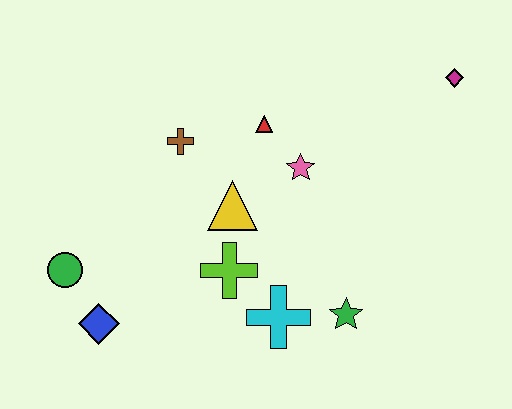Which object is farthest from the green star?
The green circle is farthest from the green star.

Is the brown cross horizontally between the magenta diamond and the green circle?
Yes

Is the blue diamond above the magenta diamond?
No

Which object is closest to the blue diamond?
The green circle is closest to the blue diamond.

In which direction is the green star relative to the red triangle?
The green star is below the red triangle.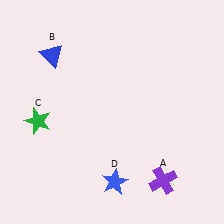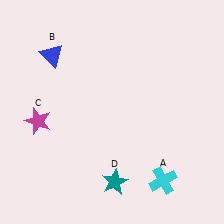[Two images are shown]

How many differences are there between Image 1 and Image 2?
There are 3 differences between the two images.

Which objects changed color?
A changed from purple to cyan. C changed from green to magenta. D changed from blue to teal.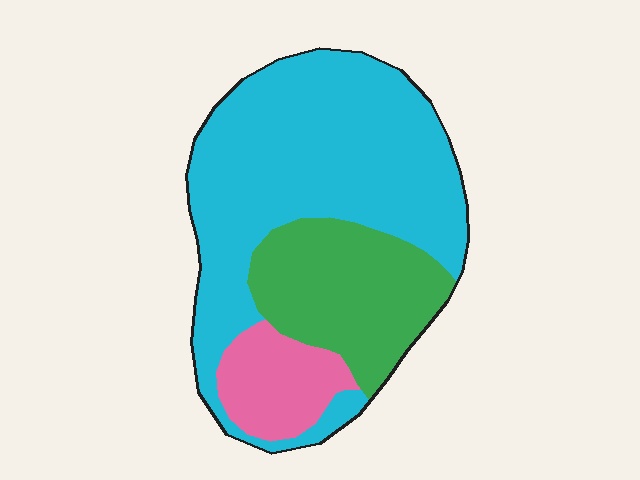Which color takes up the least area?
Pink, at roughly 15%.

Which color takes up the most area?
Cyan, at roughly 60%.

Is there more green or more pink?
Green.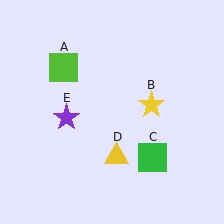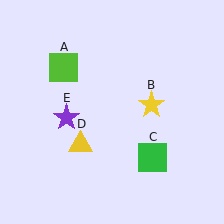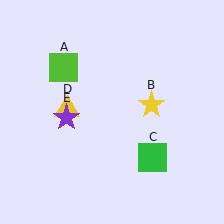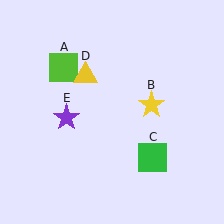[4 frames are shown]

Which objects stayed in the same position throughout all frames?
Lime square (object A) and yellow star (object B) and green square (object C) and purple star (object E) remained stationary.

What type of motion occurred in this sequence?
The yellow triangle (object D) rotated clockwise around the center of the scene.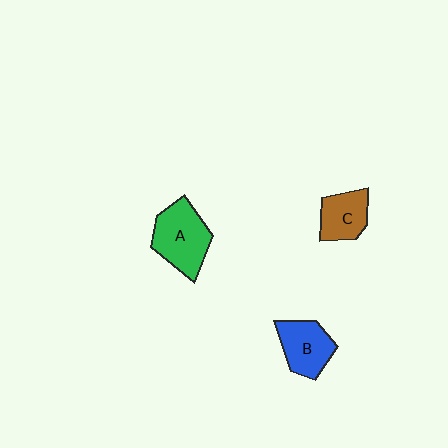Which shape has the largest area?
Shape A (green).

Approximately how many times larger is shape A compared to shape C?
Approximately 1.5 times.